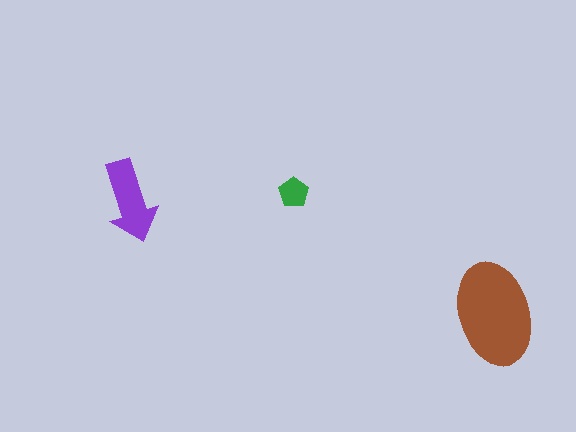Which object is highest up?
The green pentagon is topmost.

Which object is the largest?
The brown ellipse.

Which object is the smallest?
The green pentagon.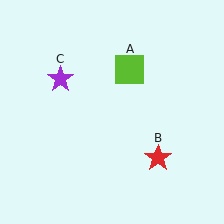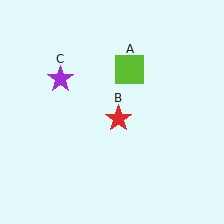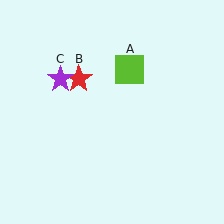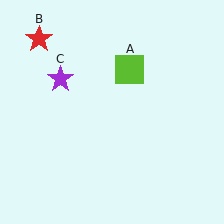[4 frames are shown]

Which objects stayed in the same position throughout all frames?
Lime square (object A) and purple star (object C) remained stationary.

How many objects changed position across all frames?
1 object changed position: red star (object B).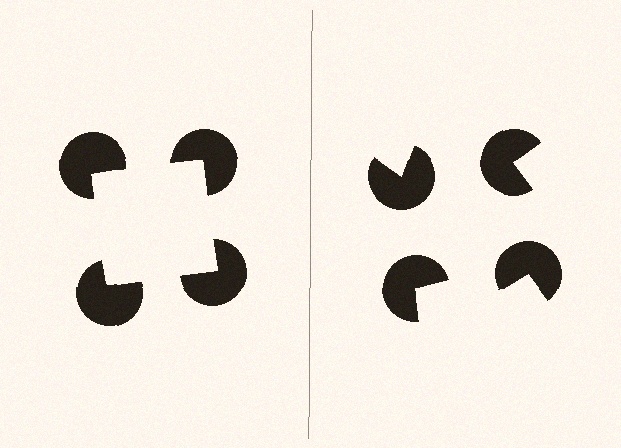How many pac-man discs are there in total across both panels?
8 — 4 on each side.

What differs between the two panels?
The pac-man discs are positioned identically on both sides; only the wedge orientations differ. On the left they align to a square; on the right they are misaligned.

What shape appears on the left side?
An illusory square.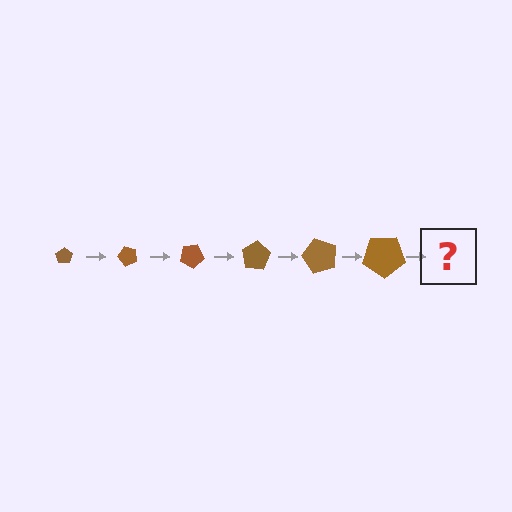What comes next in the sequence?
The next element should be a pentagon, larger than the previous one and rotated 300 degrees from the start.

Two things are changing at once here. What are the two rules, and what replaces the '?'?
The two rules are that the pentagon grows larger each step and it rotates 50 degrees each step. The '?' should be a pentagon, larger than the previous one and rotated 300 degrees from the start.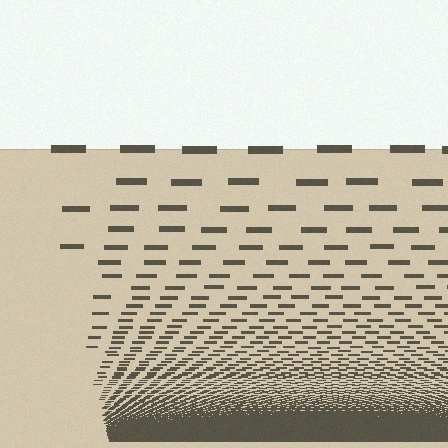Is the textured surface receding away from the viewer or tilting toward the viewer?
The surface appears to tilt toward the viewer. Texture elements get larger and sparser toward the top.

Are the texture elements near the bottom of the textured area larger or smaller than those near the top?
Smaller. The gradient is inverted — elements near the bottom are smaller and denser.